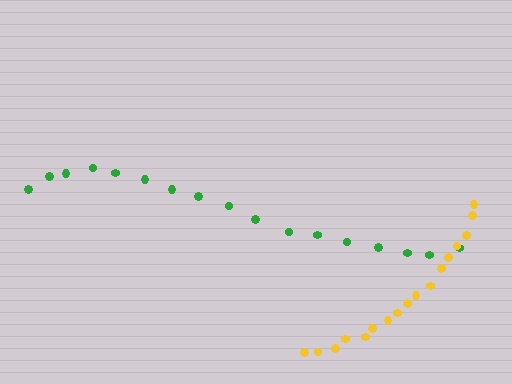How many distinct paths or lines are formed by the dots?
There are 2 distinct paths.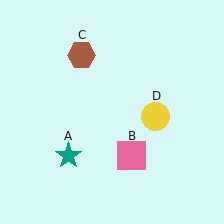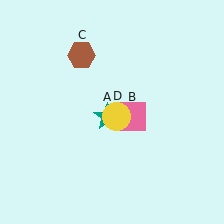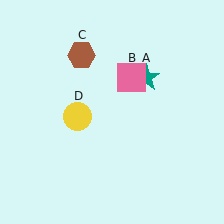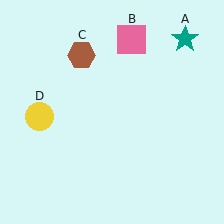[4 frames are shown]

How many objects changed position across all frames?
3 objects changed position: teal star (object A), pink square (object B), yellow circle (object D).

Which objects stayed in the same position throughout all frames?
Brown hexagon (object C) remained stationary.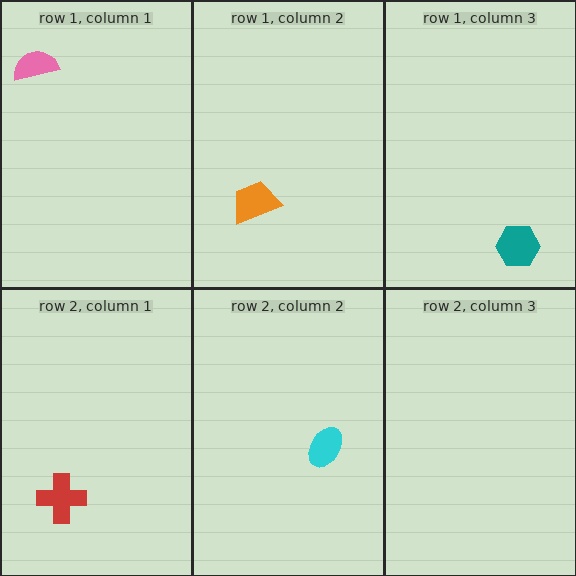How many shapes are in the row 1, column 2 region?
1.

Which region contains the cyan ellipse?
The row 2, column 2 region.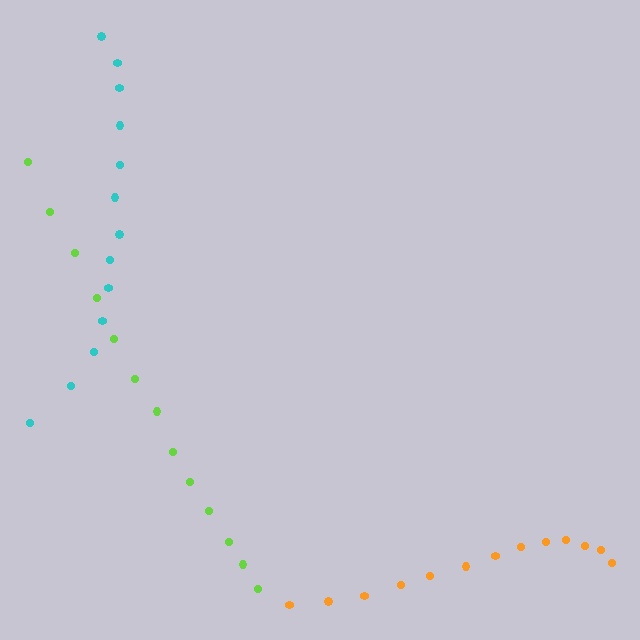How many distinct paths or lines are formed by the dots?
There are 3 distinct paths.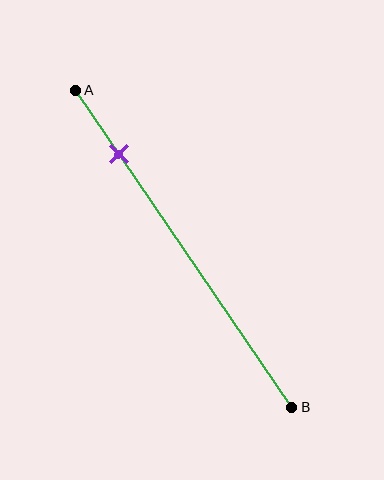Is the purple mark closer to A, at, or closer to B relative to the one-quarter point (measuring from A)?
The purple mark is closer to point A than the one-quarter point of segment AB.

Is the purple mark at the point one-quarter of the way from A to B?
No, the mark is at about 20% from A, not at the 25% one-quarter point.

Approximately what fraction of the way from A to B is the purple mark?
The purple mark is approximately 20% of the way from A to B.